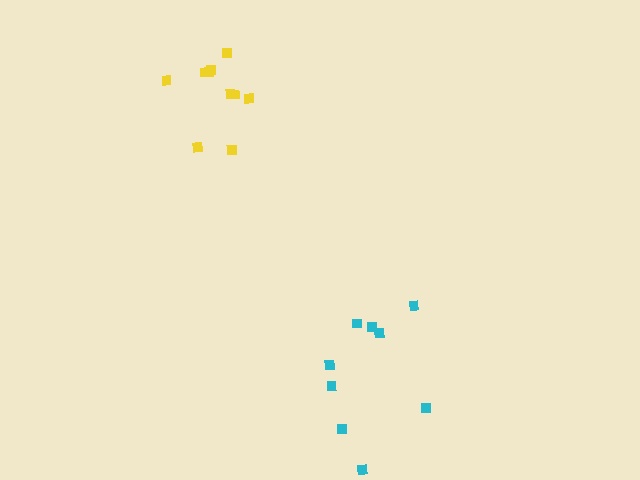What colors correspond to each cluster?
The clusters are colored: yellow, cyan.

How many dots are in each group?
Group 1: 10 dots, Group 2: 9 dots (19 total).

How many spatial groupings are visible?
There are 2 spatial groupings.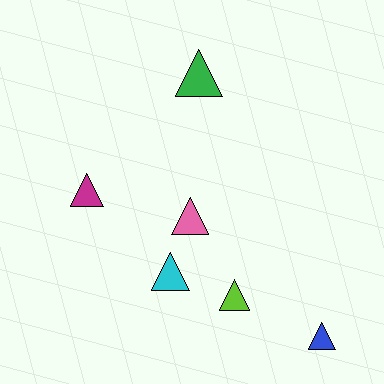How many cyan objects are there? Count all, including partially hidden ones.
There is 1 cyan object.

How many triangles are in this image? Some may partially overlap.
There are 6 triangles.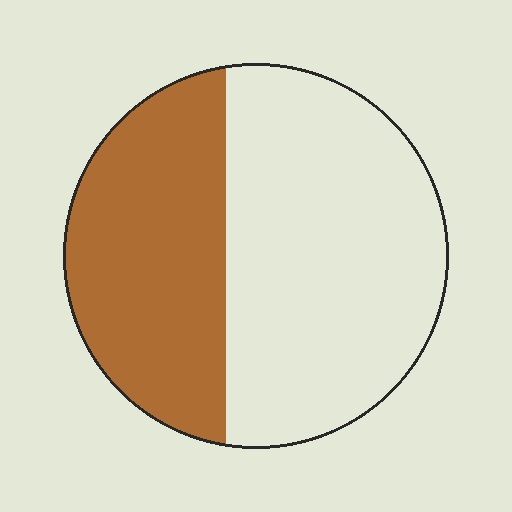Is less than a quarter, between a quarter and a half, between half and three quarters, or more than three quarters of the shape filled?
Between a quarter and a half.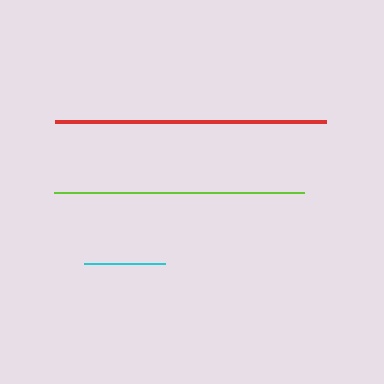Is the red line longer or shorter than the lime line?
The red line is longer than the lime line.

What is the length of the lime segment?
The lime segment is approximately 250 pixels long.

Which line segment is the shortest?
The cyan line is the shortest at approximately 82 pixels.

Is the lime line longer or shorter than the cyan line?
The lime line is longer than the cyan line.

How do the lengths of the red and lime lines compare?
The red and lime lines are approximately the same length.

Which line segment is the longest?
The red line is the longest at approximately 271 pixels.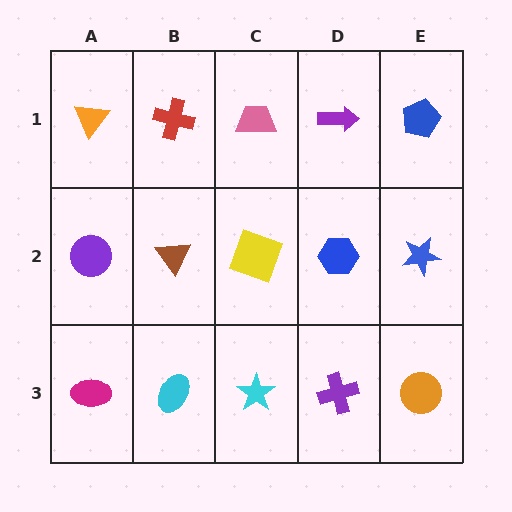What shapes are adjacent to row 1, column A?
A purple circle (row 2, column A), a red cross (row 1, column B).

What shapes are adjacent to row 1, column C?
A yellow square (row 2, column C), a red cross (row 1, column B), a purple arrow (row 1, column D).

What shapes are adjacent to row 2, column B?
A red cross (row 1, column B), a cyan ellipse (row 3, column B), a purple circle (row 2, column A), a yellow square (row 2, column C).